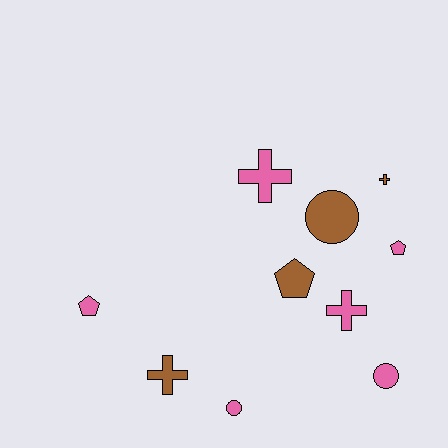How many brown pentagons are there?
There is 1 brown pentagon.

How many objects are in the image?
There are 10 objects.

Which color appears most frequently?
Pink, with 6 objects.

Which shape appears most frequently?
Cross, with 4 objects.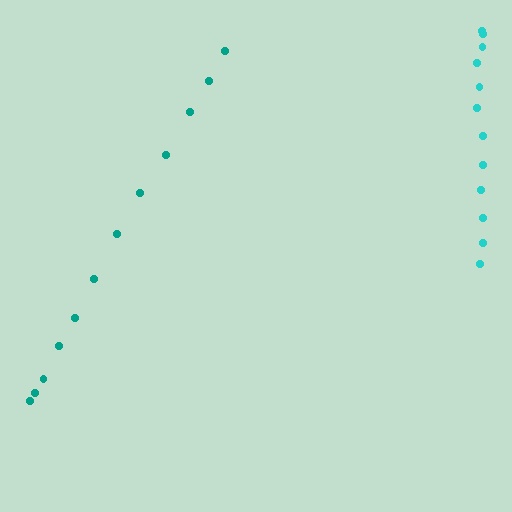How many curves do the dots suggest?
There are 2 distinct paths.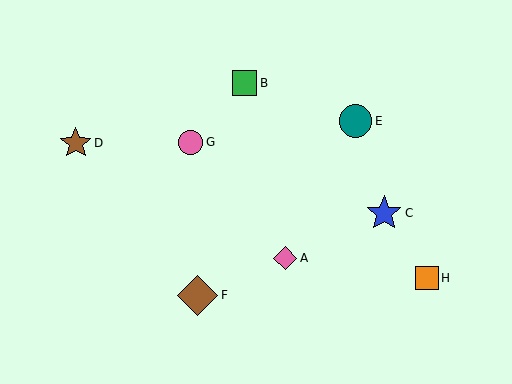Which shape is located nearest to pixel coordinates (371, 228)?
The blue star (labeled C) at (384, 213) is nearest to that location.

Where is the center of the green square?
The center of the green square is at (244, 83).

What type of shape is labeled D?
Shape D is a brown star.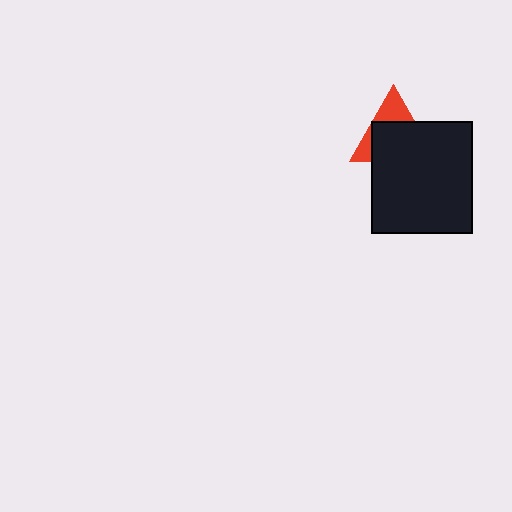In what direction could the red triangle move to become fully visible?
The red triangle could move up. That would shift it out from behind the black rectangle entirely.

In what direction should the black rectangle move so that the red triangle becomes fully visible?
The black rectangle should move down. That is the shortest direction to clear the overlap and leave the red triangle fully visible.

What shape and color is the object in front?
The object in front is a black rectangle.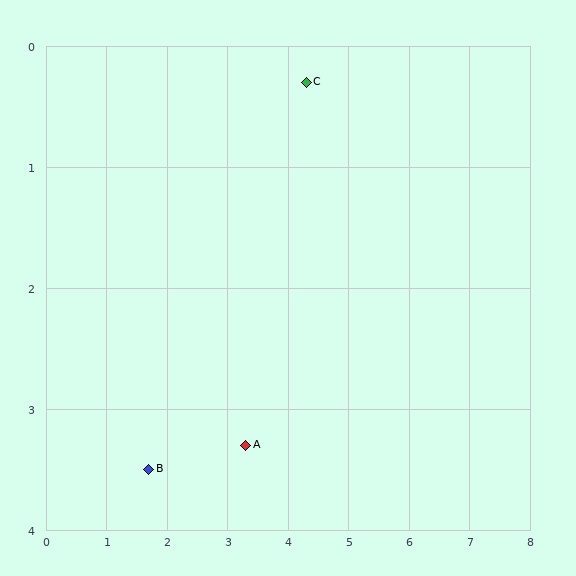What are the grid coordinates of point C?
Point C is at approximately (4.3, 0.3).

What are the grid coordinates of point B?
Point B is at approximately (1.7, 3.5).